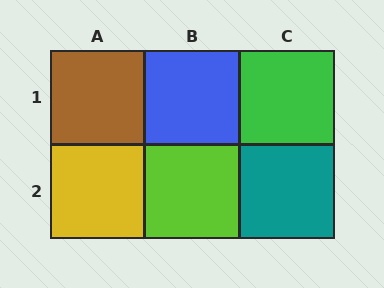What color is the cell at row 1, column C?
Green.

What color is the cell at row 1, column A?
Brown.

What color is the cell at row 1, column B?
Blue.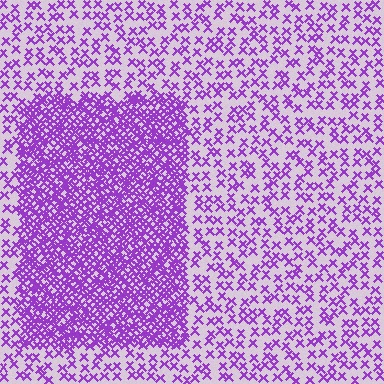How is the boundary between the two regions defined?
The boundary is defined by a change in element density (approximately 2.8x ratio). All elements are the same color, size, and shape.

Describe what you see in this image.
The image contains small purple elements arranged at two different densities. A rectangle-shaped region is visible where the elements are more densely packed than the surrounding area.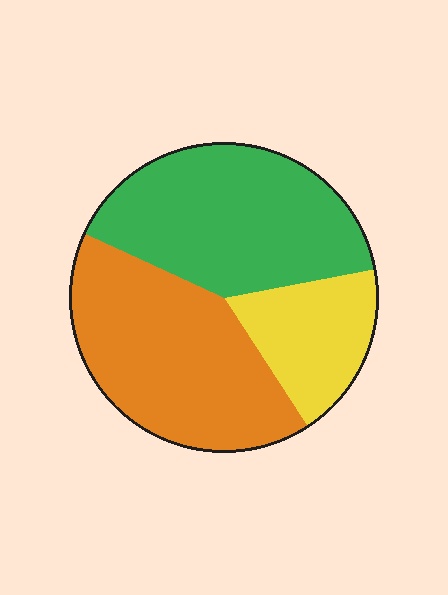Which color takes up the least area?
Yellow, at roughly 20%.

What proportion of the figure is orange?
Orange takes up about two fifths (2/5) of the figure.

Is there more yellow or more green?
Green.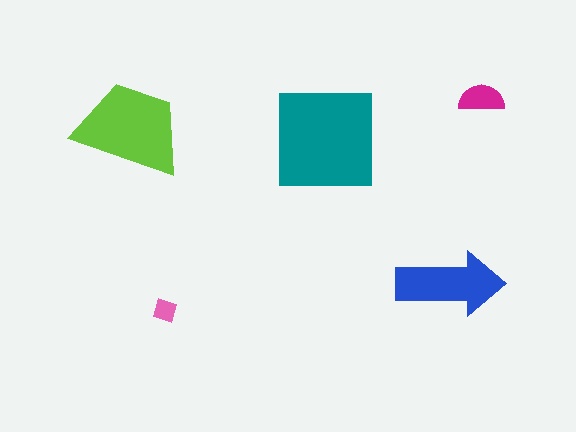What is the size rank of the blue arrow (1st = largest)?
3rd.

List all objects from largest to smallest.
The teal square, the lime trapezoid, the blue arrow, the magenta semicircle, the pink diamond.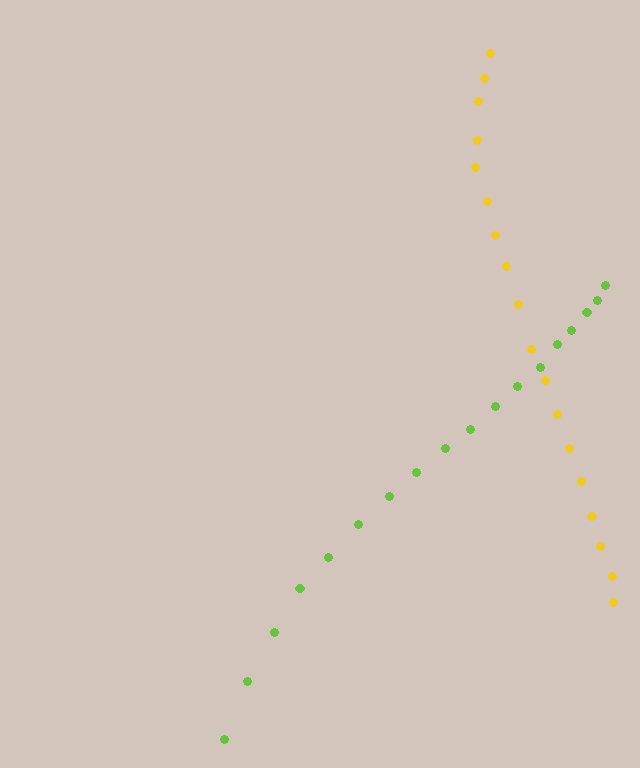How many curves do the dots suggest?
There are 2 distinct paths.